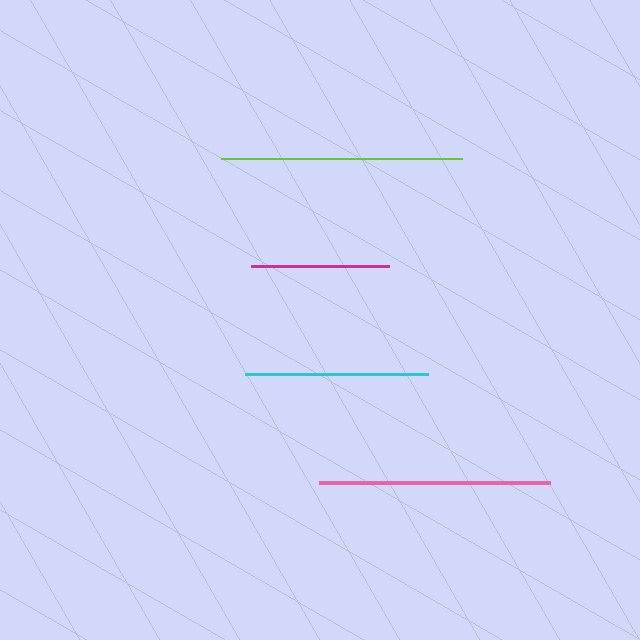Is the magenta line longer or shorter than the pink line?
The pink line is longer than the magenta line.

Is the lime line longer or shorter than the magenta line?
The lime line is longer than the magenta line.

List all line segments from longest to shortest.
From longest to shortest: lime, pink, cyan, magenta.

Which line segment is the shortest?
The magenta line is the shortest at approximately 137 pixels.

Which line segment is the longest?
The lime line is the longest at approximately 241 pixels.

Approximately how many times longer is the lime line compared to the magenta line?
The lime line is approximately 1.8 times the length of the magenta line.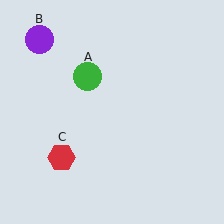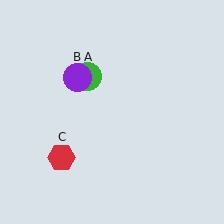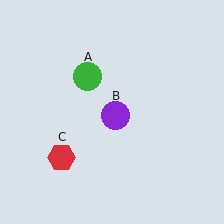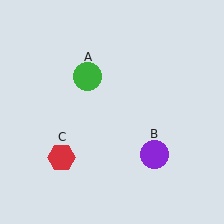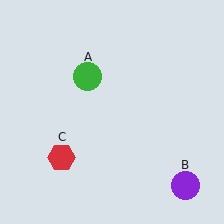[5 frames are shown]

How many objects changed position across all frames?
1 object changed position: purple circle (object B).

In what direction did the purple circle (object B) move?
The purple circle (object B) moved down and to the right.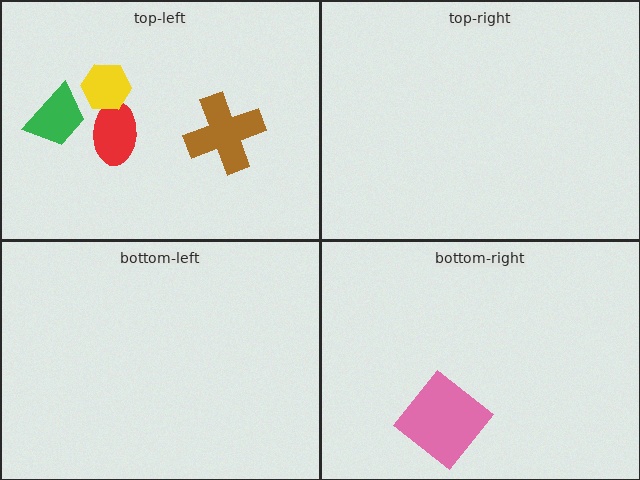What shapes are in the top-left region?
The green trapezoid, the brown cross, the red ellipse, the yellow hexagon.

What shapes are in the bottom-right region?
The pink diamond.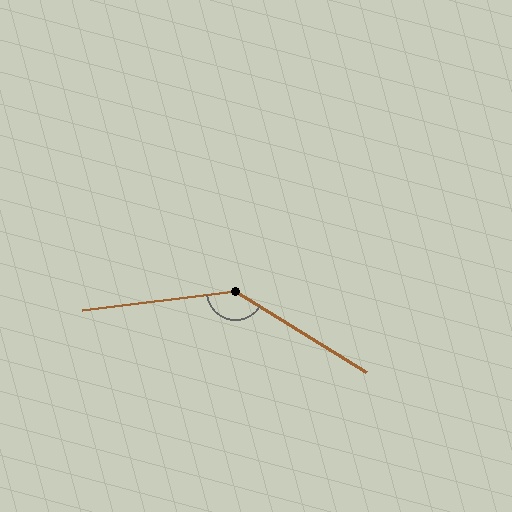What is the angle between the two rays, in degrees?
Approximately 141 degrees.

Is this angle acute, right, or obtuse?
It is obtuse.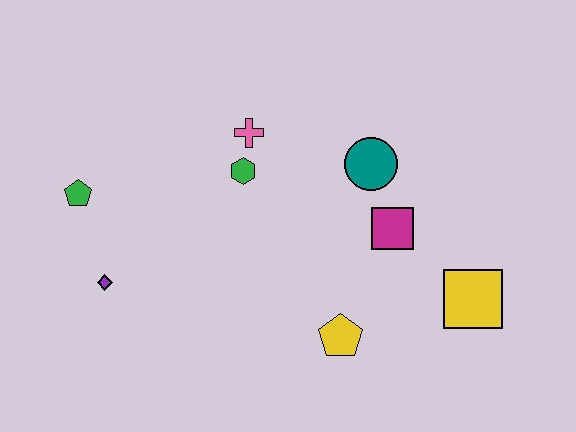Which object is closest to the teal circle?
The magenta square is closest to the teal circle.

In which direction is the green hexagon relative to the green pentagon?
The green hexagon is to the right of the green pentagon.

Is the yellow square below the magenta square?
Yes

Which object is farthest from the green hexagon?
The yellow square is farthest from the green hexagon.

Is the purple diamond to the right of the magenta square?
No